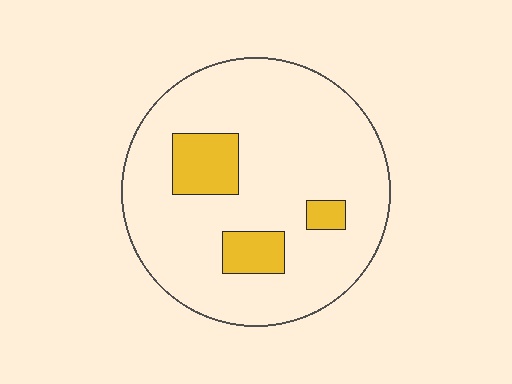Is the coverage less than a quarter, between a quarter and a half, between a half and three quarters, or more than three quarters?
Less than a quarter.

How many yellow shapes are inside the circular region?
3.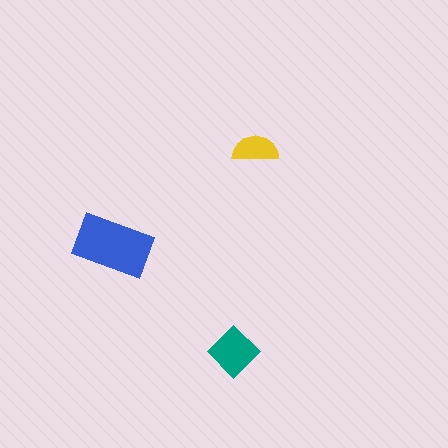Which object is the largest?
The blue rectangle.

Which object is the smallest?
The yellow semicircle.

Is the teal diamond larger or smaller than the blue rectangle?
Smaller.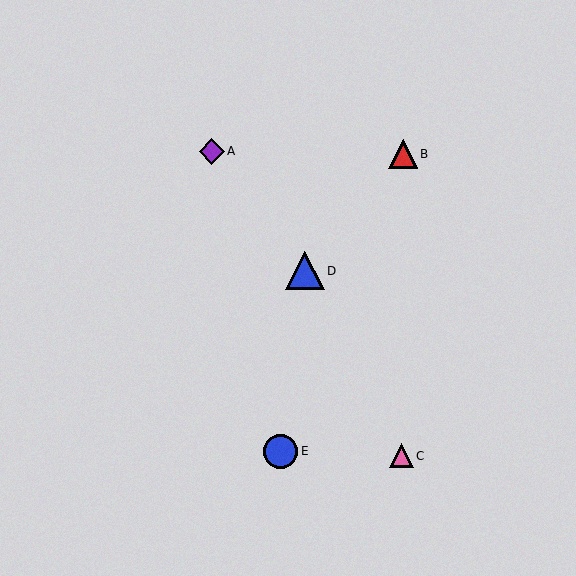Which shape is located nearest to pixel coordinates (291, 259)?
The blue triangle (labeled D) at (305, 271) is nearest to that location.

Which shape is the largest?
The blue triangle (labeled D) is the largest.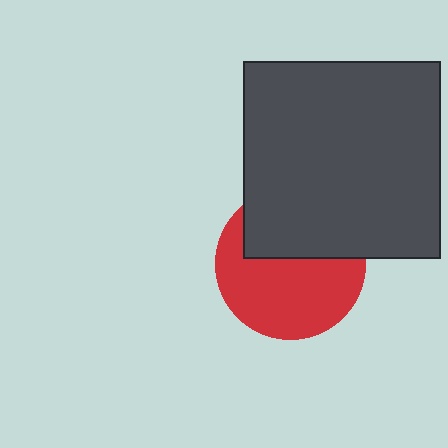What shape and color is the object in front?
The object in front is a dark gray square.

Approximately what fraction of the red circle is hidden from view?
Roughly 40% of the red circle is hidden behind the dark gray square.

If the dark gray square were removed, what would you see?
You would see the complete red circle.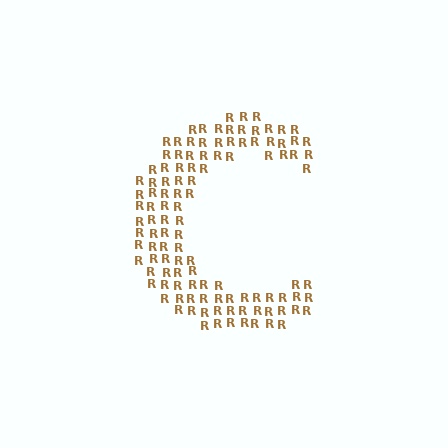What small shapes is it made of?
It is made of small letter R's.